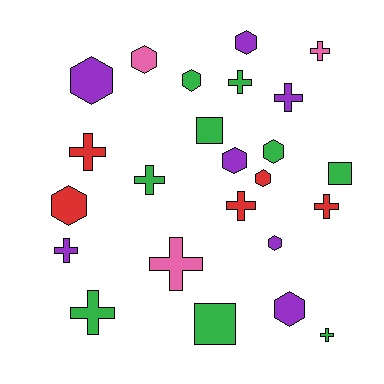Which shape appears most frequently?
Cross, with 11 objects.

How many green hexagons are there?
There are 2 green hexagons.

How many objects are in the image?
There are 24 objects.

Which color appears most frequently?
Green, with 9 objects.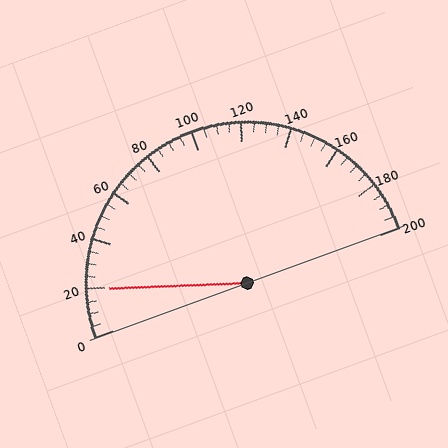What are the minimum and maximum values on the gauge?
The gauge ranges from 0 to 200.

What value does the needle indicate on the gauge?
The needle indicates approximately 20.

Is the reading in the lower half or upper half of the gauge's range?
The reading is in the lower half of the range (0 to 200).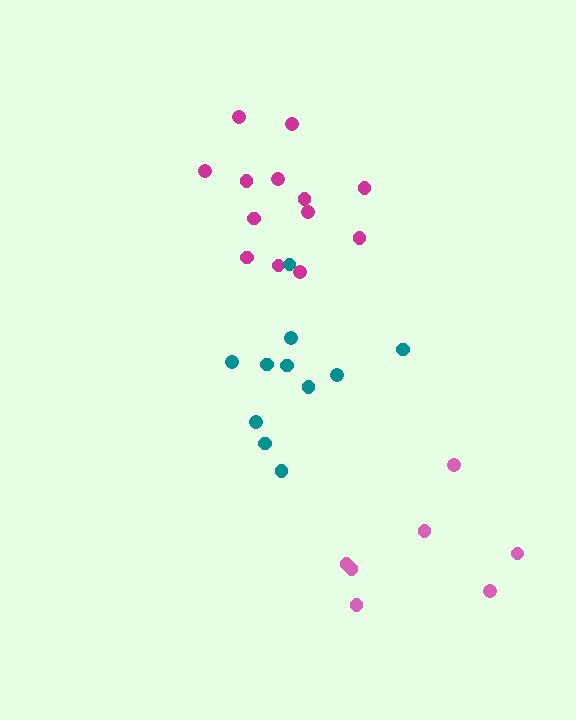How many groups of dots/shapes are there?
There are 3 groups.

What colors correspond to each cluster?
The clusters are colored: magenta, teal, pink.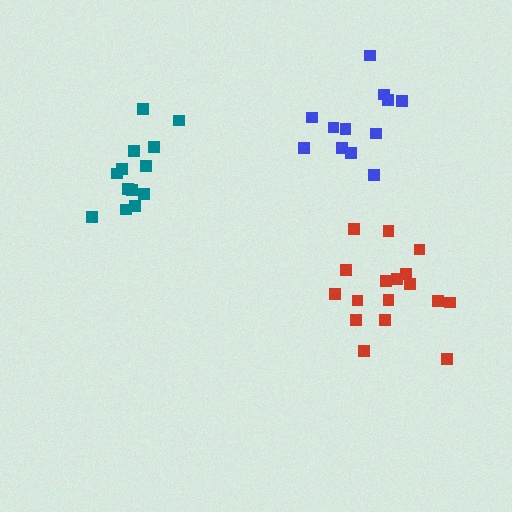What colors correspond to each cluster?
The clusters are colored: teal, red, blue.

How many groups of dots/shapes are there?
There are 3 groups.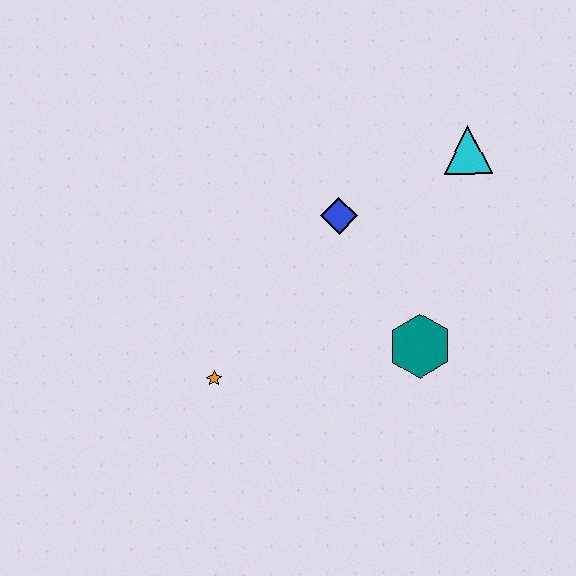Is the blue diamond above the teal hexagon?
Yes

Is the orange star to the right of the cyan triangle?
No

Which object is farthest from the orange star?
The cyan triangle is farthest from the orange star.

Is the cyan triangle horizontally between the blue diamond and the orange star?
No